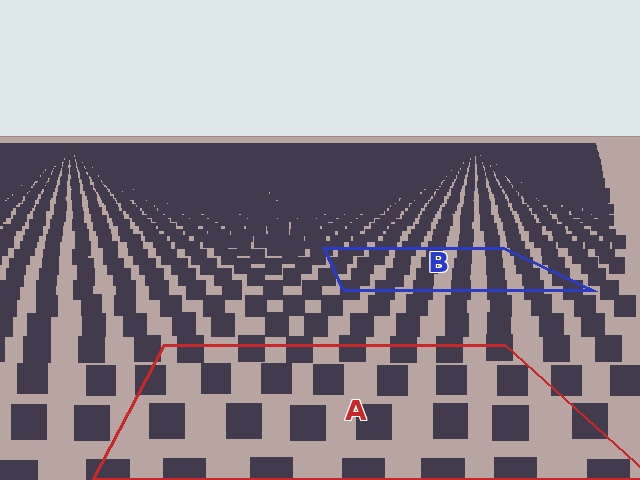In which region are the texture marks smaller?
The texture marks are smaller in region B, because it is farther away.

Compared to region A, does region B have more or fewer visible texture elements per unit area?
Region B has more texture elements per unit area — they are packed more densely because it is farther away.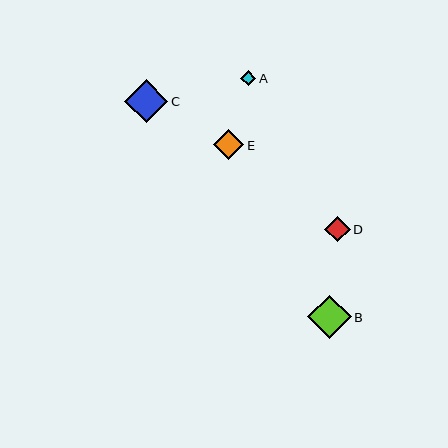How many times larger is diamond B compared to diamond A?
Diamond B is approximately 2.9 times the size of diamond A.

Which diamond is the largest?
Diamond B is the largest with a size of approximately 43 pixels.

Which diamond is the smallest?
Diamond A is the smallest with a size of approximately 15 pixels.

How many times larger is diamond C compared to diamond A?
Diamond C is approximately 2.8 times the size of diamond A.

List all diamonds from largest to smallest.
From largest to smallest: B, C, E, D, A.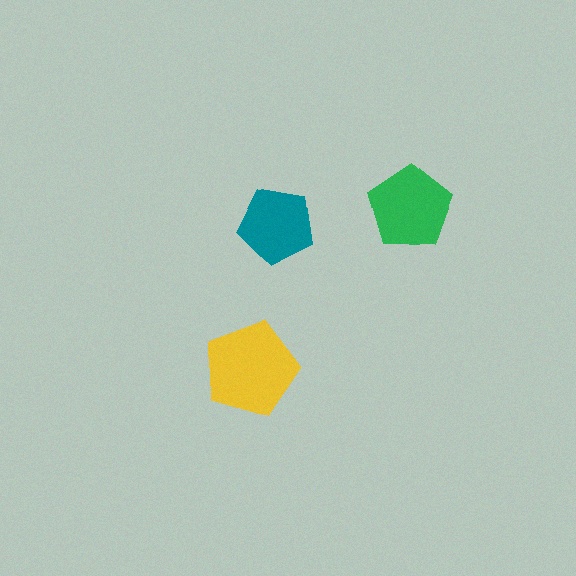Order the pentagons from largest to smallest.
the yellow one, the green one, the teal one.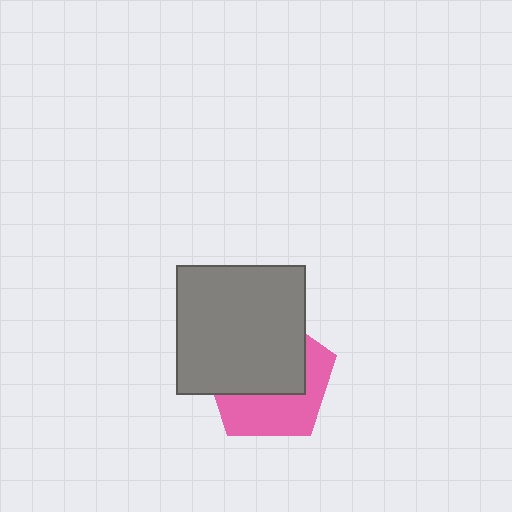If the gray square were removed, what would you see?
You would see the complete pink pentagon.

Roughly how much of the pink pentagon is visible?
A small part of it is visible (roughly 43%).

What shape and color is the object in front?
The object in front is a gray square.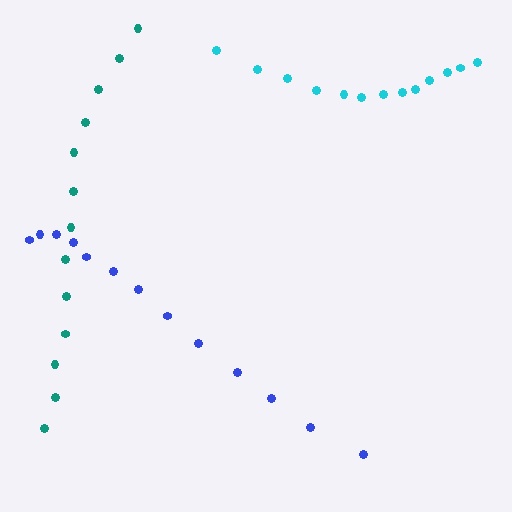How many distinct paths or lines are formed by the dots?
There are 3 distinct paths.